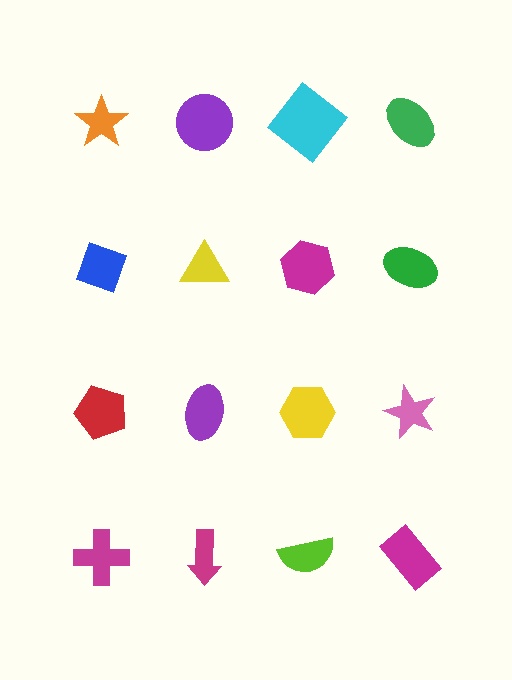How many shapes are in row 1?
4 shapes.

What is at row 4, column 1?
A magenta cross.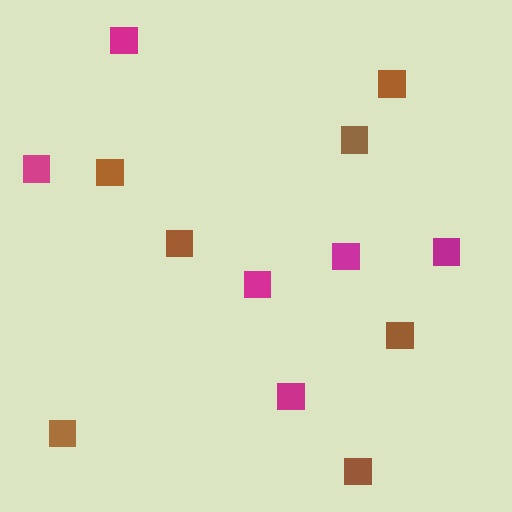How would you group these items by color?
There are 2 groups: one group of brown squares (7) and one group of magenta squares (6).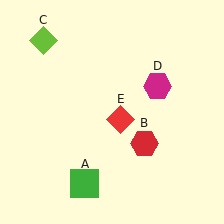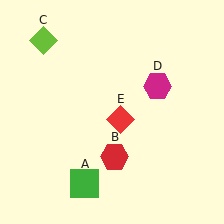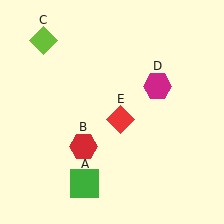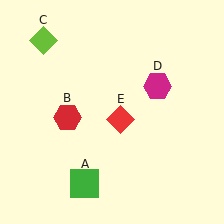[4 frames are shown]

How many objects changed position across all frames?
1 object changed position: red hexagon (object B).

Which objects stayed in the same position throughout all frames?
Green square (object A) and lime diamond (object C) and magenta hexagon (object D) and red diamond (object E) remained stationary.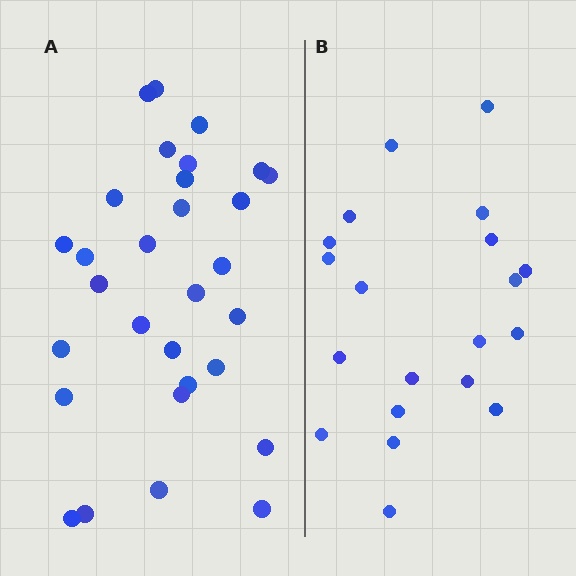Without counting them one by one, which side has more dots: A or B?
Region A (the left region) has more dots.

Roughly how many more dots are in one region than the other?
Region A has roughly 10 or so more dots than region B.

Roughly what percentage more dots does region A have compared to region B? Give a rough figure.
About 50% more.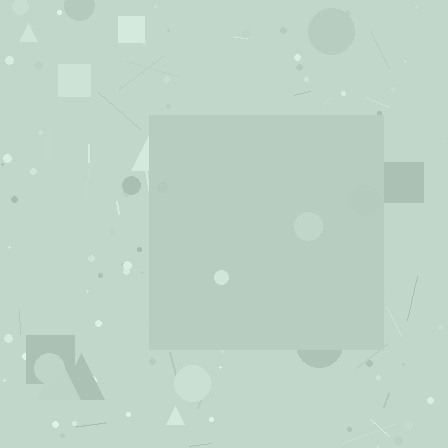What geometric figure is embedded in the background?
A square is embedded in the background.